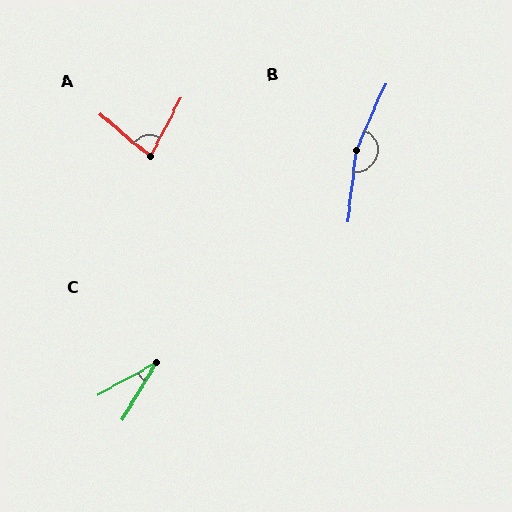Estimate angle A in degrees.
Approximately 77 degrees.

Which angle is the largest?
B, at approximately 163 degrees.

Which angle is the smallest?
C, at approximately 30 degrees.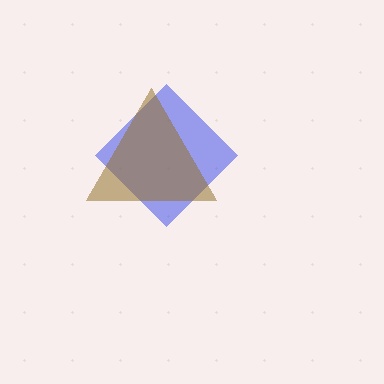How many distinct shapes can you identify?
There are 2 distinct shapes: a blue diamond, a brown triangle.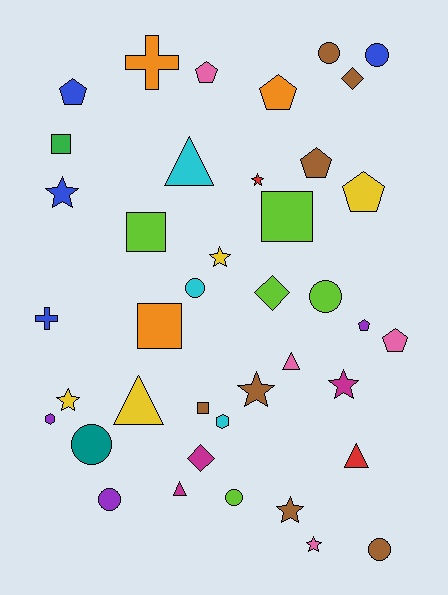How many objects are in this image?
There are 40 objects.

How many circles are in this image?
There are 8 circles.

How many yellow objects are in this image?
There are 4 yellow objects.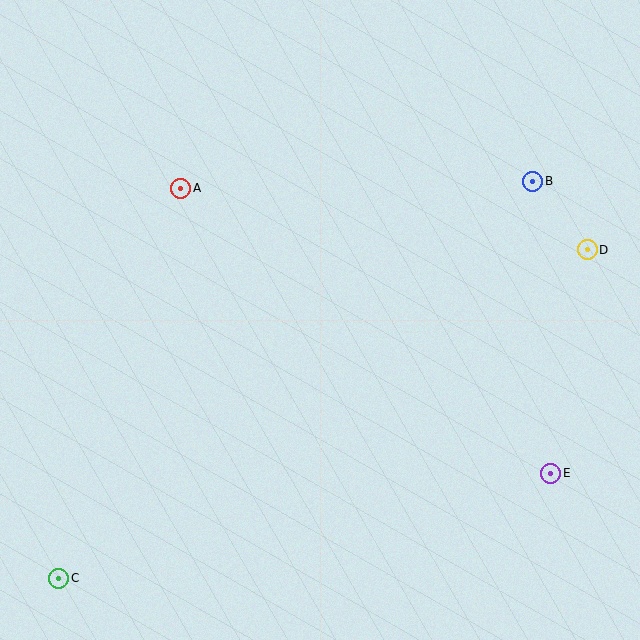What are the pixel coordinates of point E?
Point E is at (551, 473).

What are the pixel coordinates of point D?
Point D is at (587, 250).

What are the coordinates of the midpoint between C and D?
The midpoint between C and D is at (323, 414).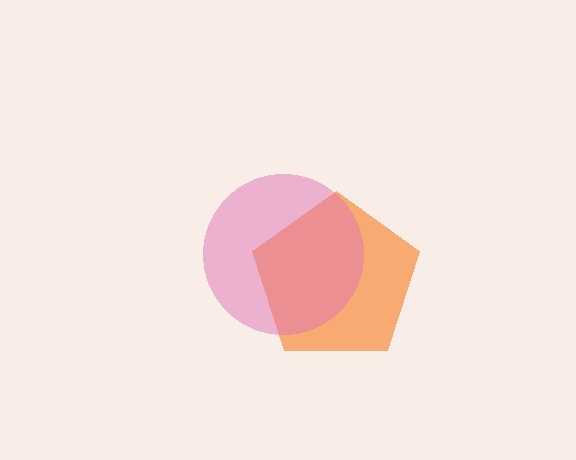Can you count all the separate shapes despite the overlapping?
Yes, there are 2 separate shapes.